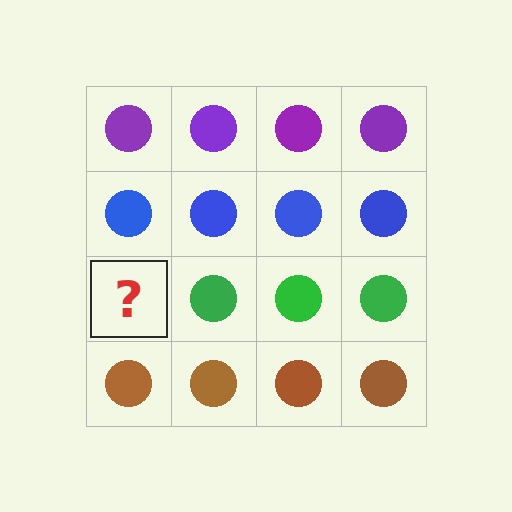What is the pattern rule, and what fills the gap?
The rule is that each row has a consistent color. The gap should be filled with a green circle.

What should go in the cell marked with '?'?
The missing cell should contain a green circle.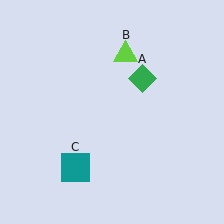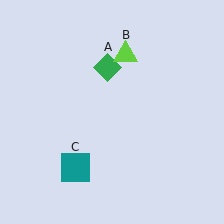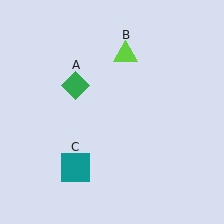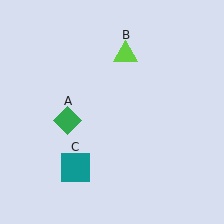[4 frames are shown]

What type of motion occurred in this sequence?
The green diamond (object A) rotated counterclockwise around the center of the scene.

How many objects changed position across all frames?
1 object changed position: green diamond (object A).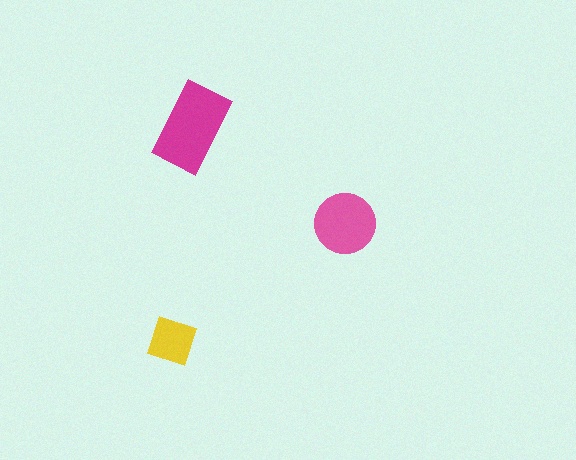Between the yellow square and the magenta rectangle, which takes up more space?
The magenta rectangle.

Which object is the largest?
The magenta rectangle.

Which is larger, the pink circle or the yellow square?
The pink circle.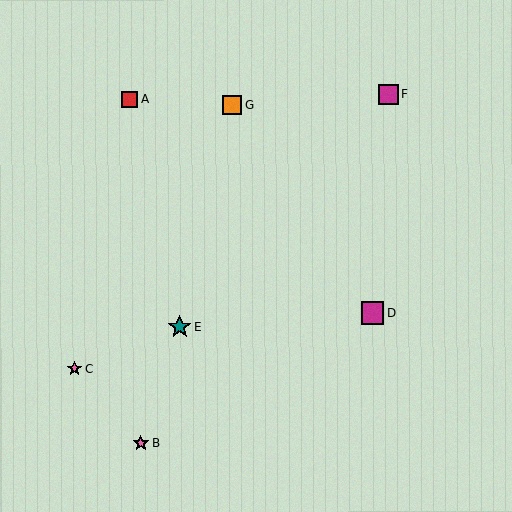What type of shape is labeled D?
Shape D is a magenta square.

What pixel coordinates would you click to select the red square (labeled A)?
Click at (130, 99) to select the red square A.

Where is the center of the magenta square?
The center of the magenta square is at (389, 95).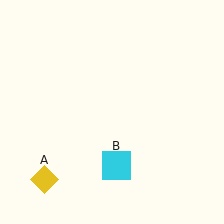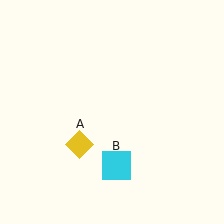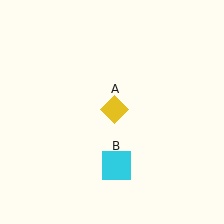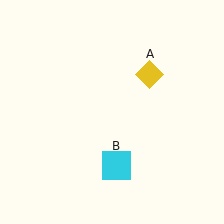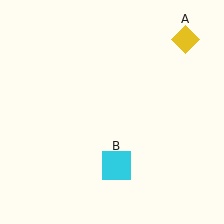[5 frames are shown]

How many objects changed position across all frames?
1 object changed position: yellow diamond (object A).